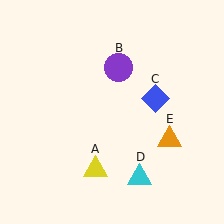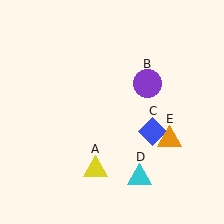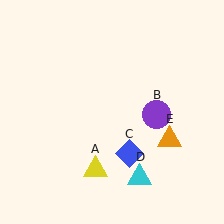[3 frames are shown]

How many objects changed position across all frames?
2 objects changed position: purple circle (object B), blue diamond (object C).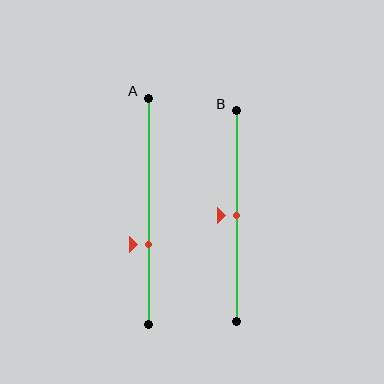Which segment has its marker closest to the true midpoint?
Segment B has its marker closest to the true midpoint.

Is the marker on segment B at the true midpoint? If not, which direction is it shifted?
Yes, the marker on segment B is at the true midpoint.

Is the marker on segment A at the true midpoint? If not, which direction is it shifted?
No, the marker on segment A is shifted downward by about 15% of the segment length.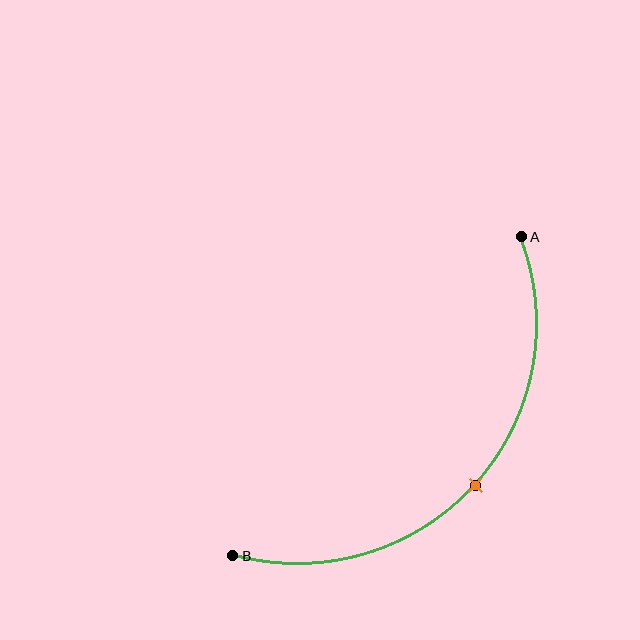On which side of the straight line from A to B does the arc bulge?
The arc bulges below and to the right of the straight line connecting A and B.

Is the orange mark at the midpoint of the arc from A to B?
Yes. The orange mark lies on the arc at equal arc-length from both A and B — it is the arc midpoint.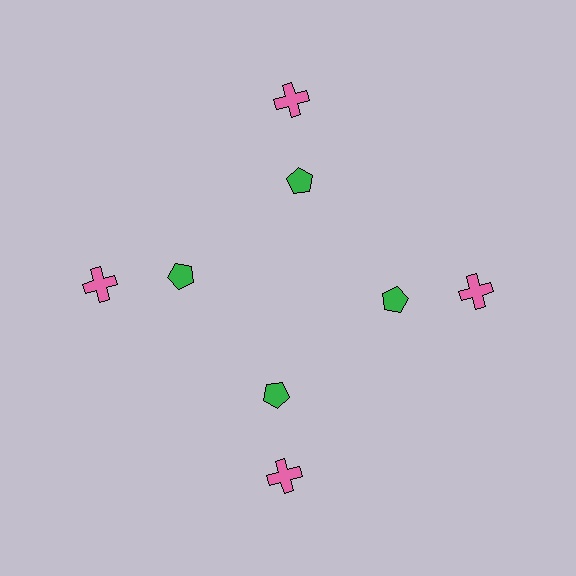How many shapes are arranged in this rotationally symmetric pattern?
There are 8 shapes, arranged in 4 groups of 2.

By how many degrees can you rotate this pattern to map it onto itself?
The pattern maps onto itself every 90 degrees of rotation.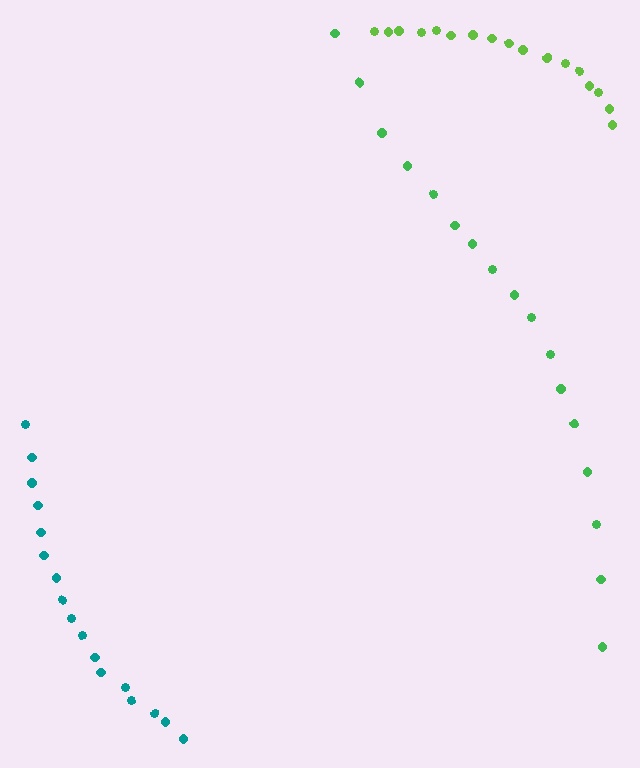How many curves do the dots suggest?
There are 3 distinct paths.